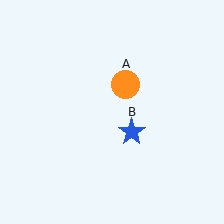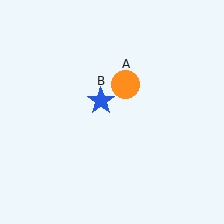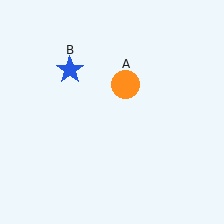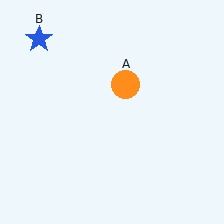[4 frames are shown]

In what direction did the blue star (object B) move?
The blue star (object B) moved up and to the left.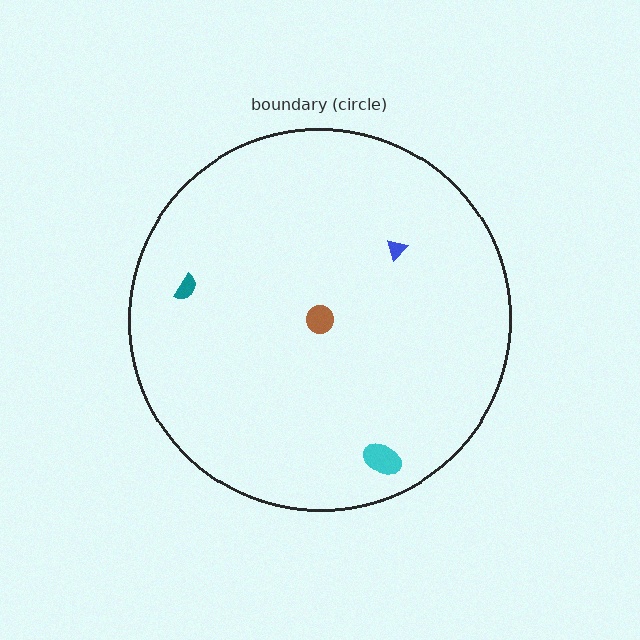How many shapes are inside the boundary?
4 inside, 0 outside.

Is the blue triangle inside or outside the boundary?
Inside.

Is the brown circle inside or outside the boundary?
Inside.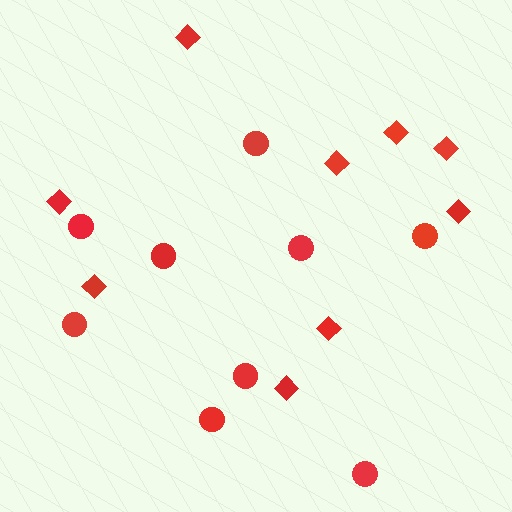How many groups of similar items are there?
There are 2 groups: one group of circles (9) and one group of diamonds (9).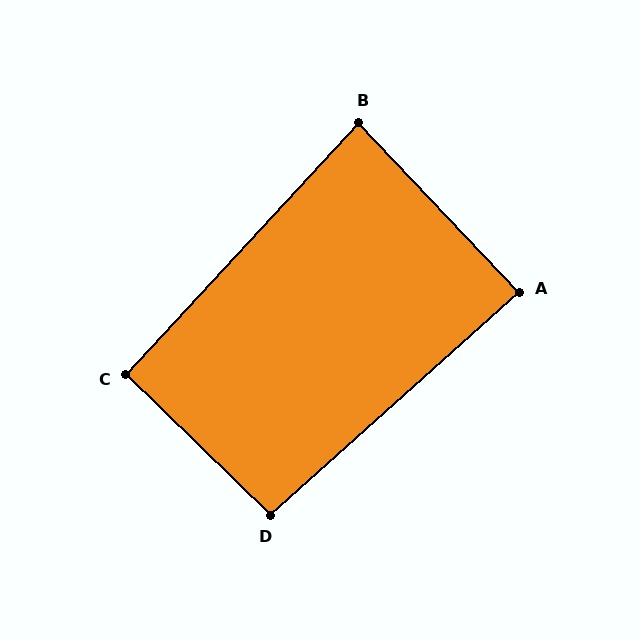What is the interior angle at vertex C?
Approximately 92 degrees (approximately right).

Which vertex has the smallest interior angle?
B, at approximately 86 degrees.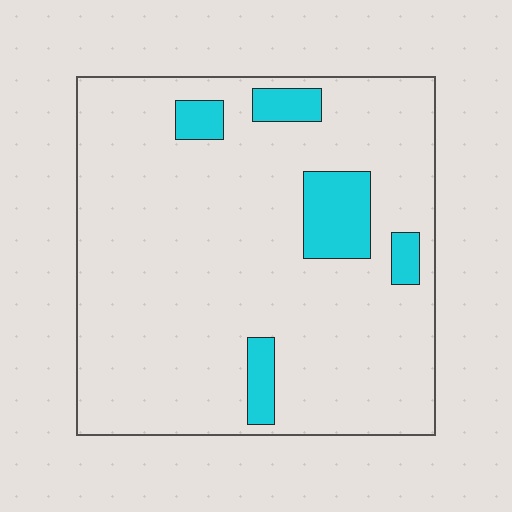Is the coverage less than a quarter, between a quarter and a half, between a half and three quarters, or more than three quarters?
Less than a quarter.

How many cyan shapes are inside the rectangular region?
5.